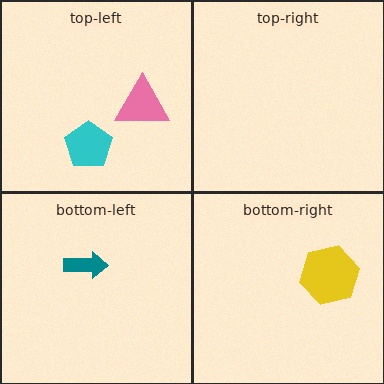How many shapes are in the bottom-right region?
1.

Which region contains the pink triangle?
The top-left region.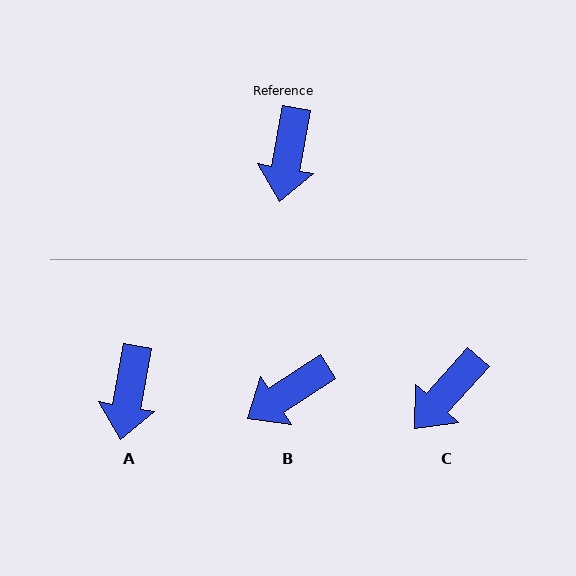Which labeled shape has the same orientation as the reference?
A.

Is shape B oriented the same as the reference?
No, it is off by about 47 degrees.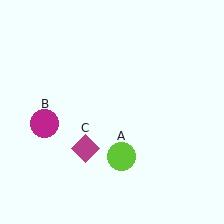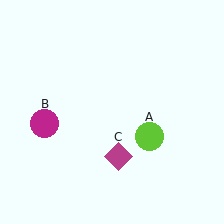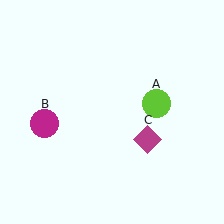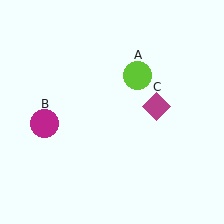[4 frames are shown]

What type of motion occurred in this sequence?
The lime circle (object A), magenta diamond (object C) rotated counterclockwise around the center of the scene.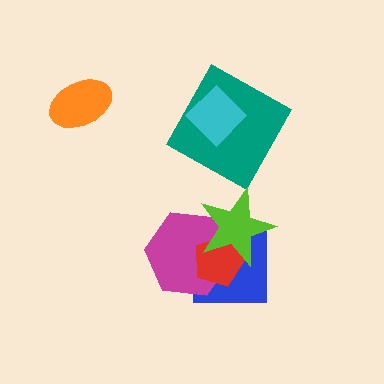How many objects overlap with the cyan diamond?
1 object overlaps with the cyan diamond.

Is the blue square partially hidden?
Yes, it is partially covered by another shape.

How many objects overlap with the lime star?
3 objects overlap with the lime star.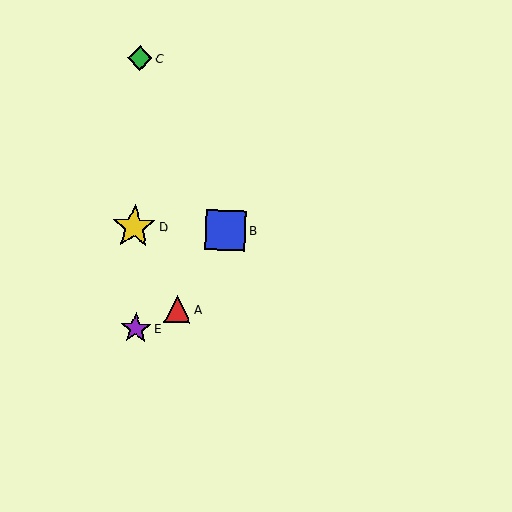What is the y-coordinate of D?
Object D is at y≈227.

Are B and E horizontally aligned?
No, B is at y≈230 and E is at y≈329.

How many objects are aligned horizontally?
2 objects (B, D) are aligned horizontally.